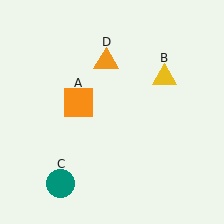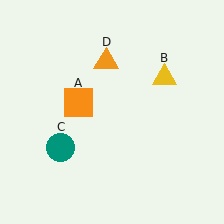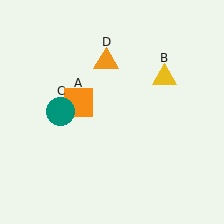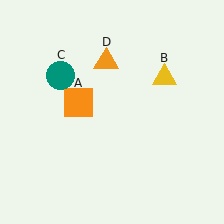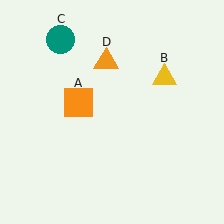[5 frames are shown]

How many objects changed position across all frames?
1 object changed position: teal circle (object C).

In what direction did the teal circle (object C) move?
The teal circle (object C) moved up.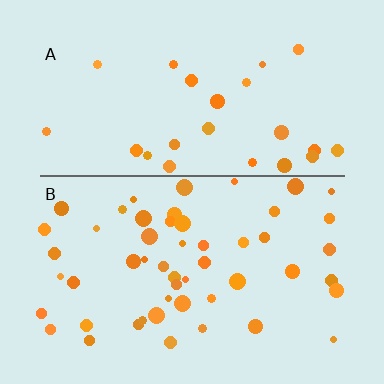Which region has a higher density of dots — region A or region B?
B (the bottom).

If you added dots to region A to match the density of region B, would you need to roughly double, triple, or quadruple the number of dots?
Approximately double.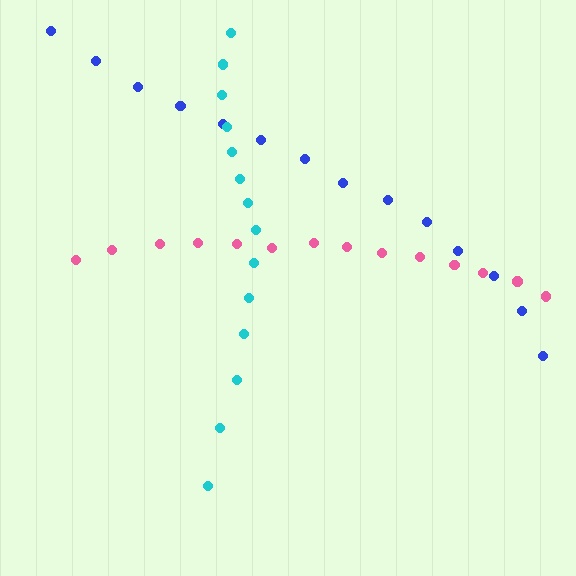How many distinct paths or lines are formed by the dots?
There are 3 distinct paths.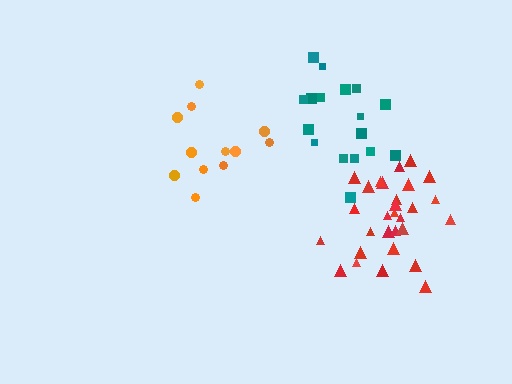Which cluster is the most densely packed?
Red.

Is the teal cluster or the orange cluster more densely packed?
Teal.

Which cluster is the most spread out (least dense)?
Orange.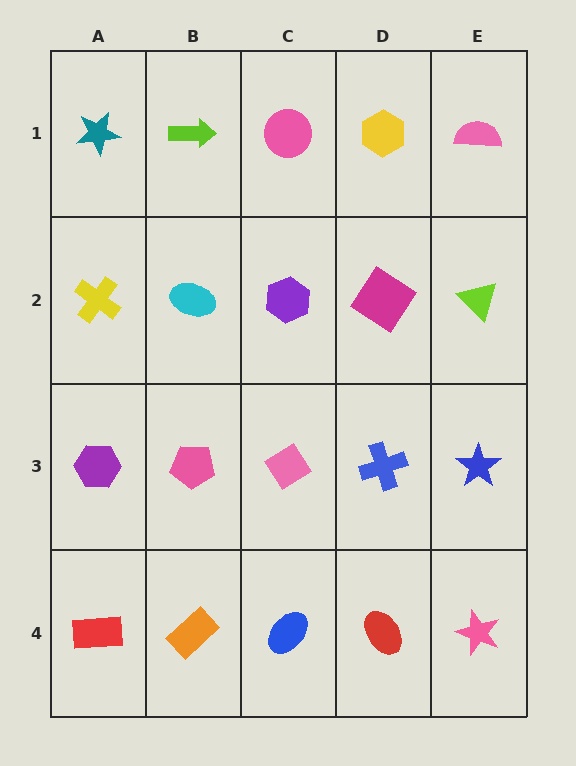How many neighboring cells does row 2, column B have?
4.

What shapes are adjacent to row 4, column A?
A purple hexagon (row 3, column A), an orange rectangle (row 4, column B).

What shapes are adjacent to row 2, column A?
A teal star (row 1, column A), a purple hexagon (row 3, column A), a cyan ellipse (row 2, column B).